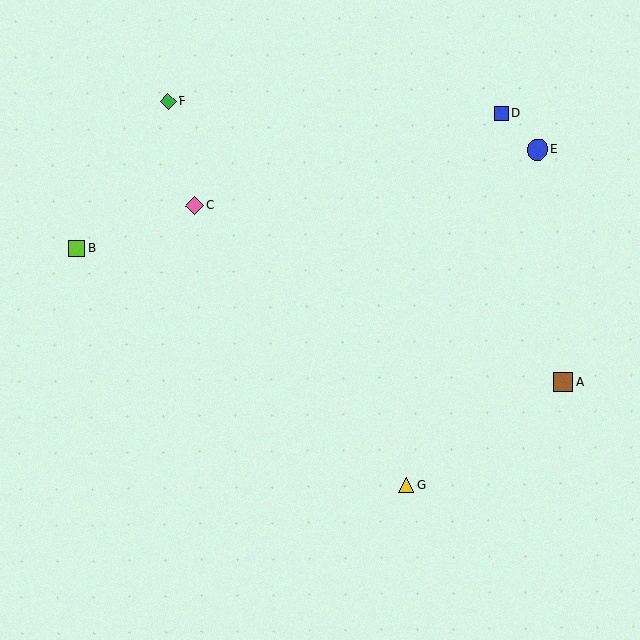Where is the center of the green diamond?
The center of the green diamond is at (168, 101).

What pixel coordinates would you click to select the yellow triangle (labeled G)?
Click at (406, 485) to select the yellow triangle G.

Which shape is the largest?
The blue circle (labeled E) is the largest.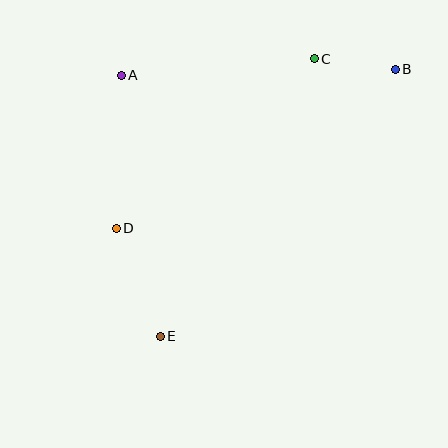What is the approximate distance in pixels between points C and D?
The distance between C and D is approximately 261 pixels.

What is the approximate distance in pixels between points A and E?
The distance between A and E is approximately 264 pixels.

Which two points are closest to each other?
Points B and C are closest to each other.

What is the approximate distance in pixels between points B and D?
The distance between B and D is approximately 321 pixels.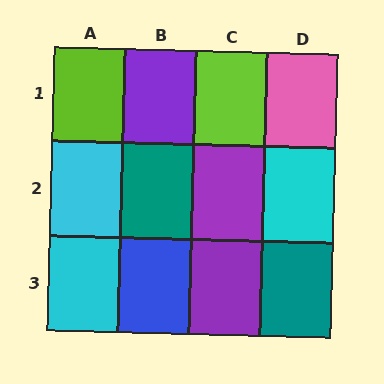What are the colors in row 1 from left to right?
Lime, purple, lime, pink.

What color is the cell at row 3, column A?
Cyan.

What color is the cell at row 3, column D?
Teal.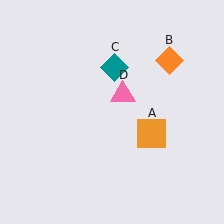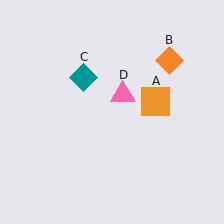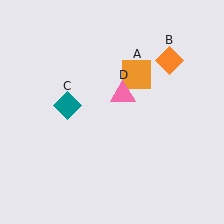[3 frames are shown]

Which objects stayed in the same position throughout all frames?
Orange diamond (object B) and pink triangle (object D) remained stationary.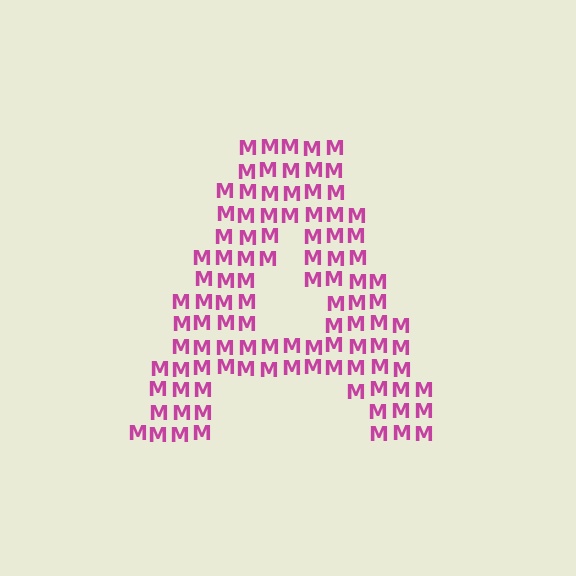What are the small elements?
The small elements are letter M's.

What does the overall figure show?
The overall figure shows the letter A.